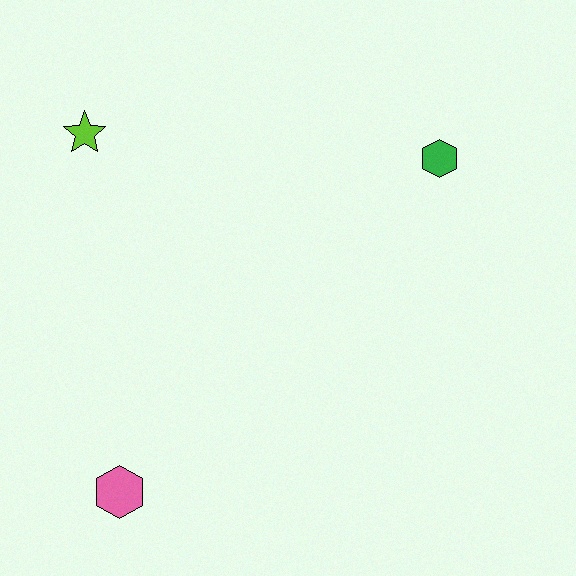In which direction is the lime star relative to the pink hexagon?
The lime star is above the pink hexagon.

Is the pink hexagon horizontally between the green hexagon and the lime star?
Yes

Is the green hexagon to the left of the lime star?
No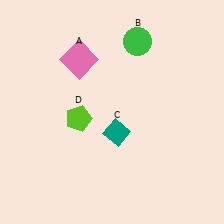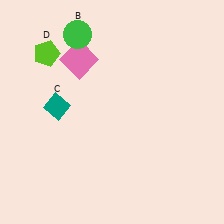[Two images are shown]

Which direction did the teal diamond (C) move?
The teal diamond (C) moved left.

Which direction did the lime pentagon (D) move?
The lime pentagon (D) moved up.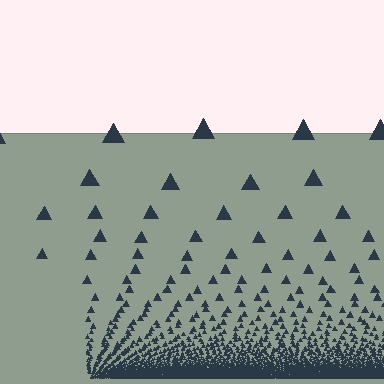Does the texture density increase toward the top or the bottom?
Density increases toward the bottom.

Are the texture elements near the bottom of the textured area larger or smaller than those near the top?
Smaller. The gradient is inverted — elements near the bottom are smaller and denser.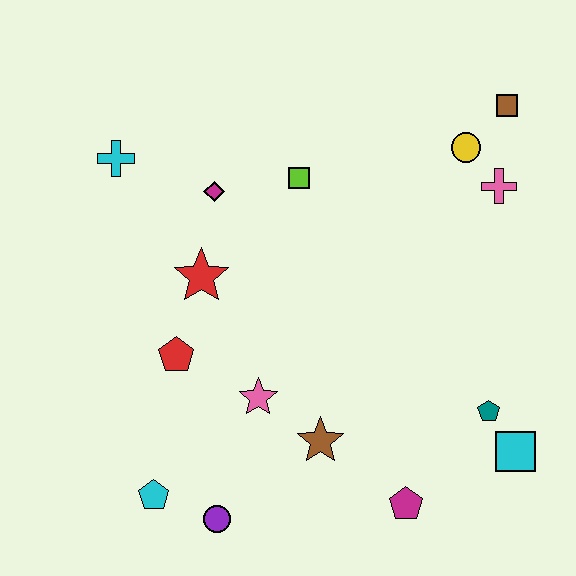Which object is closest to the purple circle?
The cyan pentagon is closest to the purple circle.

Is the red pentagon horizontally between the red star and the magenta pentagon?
No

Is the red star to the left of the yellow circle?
Yes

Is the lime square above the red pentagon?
Yes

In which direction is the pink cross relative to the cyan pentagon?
The pink cross is to the right of the cyan pentagon.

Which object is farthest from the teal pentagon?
The cyan cross is farthest from the teal pentagon.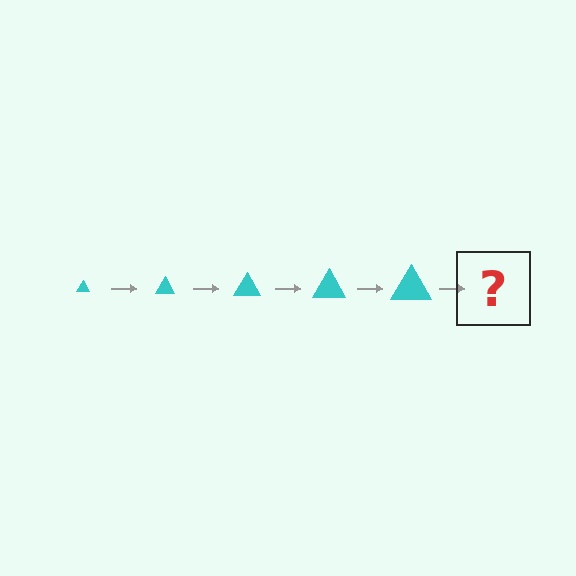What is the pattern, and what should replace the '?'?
The pattern is that the triangle gets progressively larger each step. The '?' should be a cyan triangle, larger than the previous one.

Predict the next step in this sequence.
The next step is a cyan triangle, larger than the previous one.